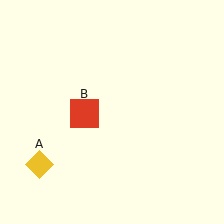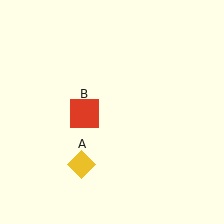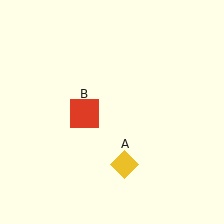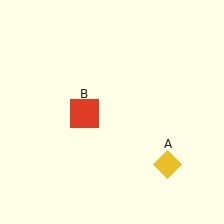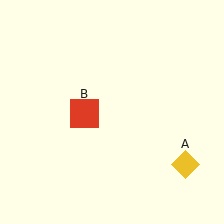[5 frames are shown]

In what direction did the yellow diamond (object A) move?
The yellow diamond (object A) moved right.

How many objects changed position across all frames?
1 object changed position: yellow diamond (object A).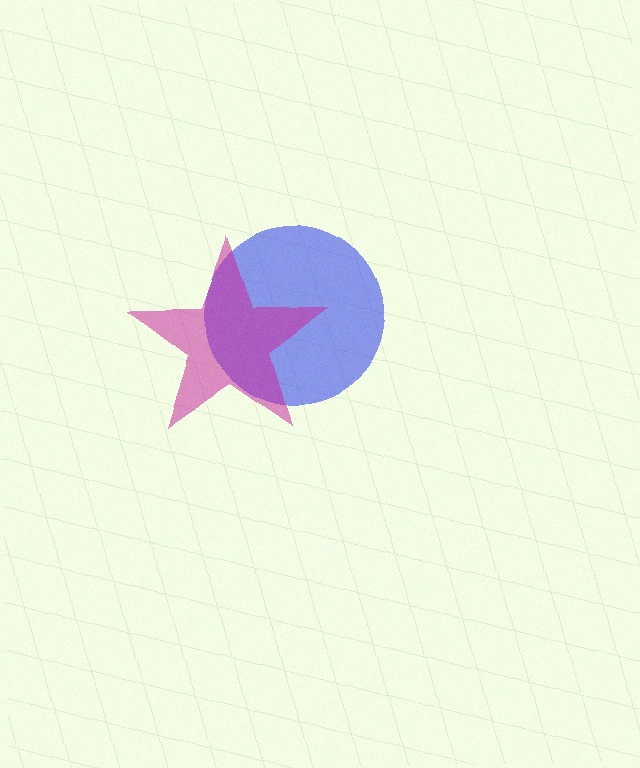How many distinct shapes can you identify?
There are 2 distinct shapes: a blue circle, a magenta star.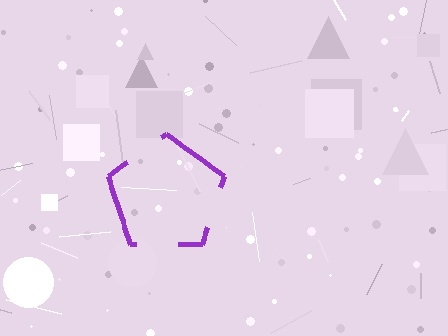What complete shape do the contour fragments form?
The contour fragments form a pentagon.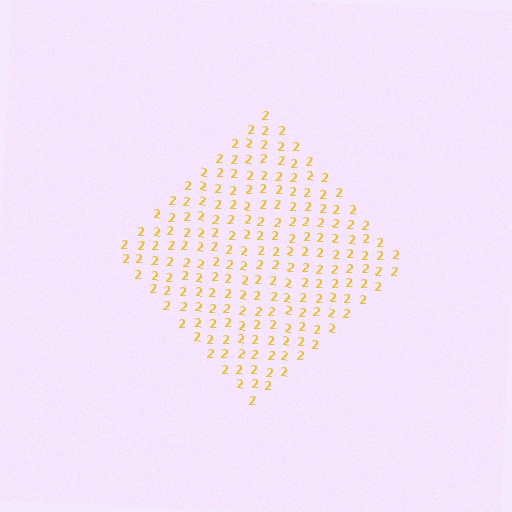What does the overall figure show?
The overall figure shows a diamond.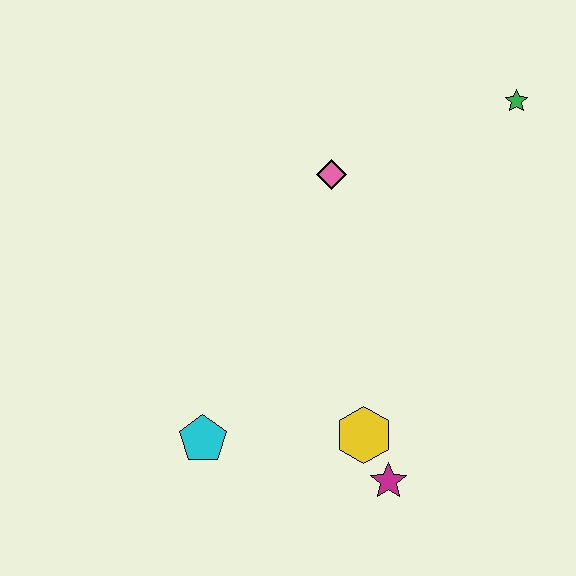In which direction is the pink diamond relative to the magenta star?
The pink diamond is above the magenta star.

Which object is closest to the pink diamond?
The green star is closest to the pink diamond.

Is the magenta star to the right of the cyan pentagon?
Yes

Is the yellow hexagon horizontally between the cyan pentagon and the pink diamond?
No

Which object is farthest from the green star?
The cyan pentagon is farthest from the green star.